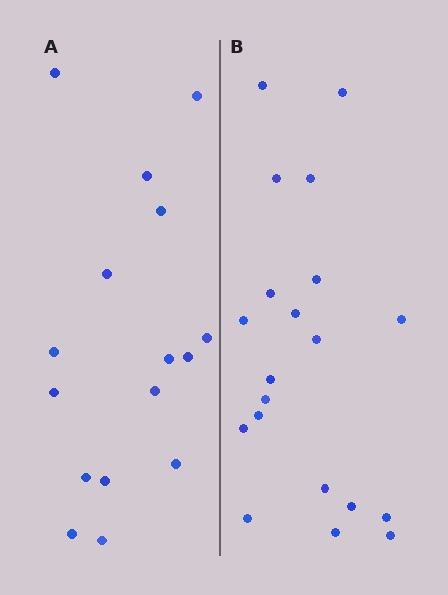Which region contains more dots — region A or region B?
Region B (the right region) has more dots.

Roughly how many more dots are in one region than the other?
Region B has about 4 more dots than region A.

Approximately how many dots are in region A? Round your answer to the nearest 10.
About 20 dots. (The exact count is 16, which rounds to 20.)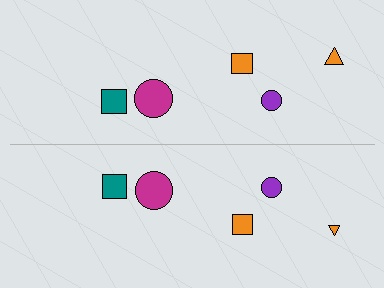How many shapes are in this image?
There are 10 shapes in this image.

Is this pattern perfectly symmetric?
No, the pattern is not perfectly symmetric. The orange triangle on the bottom side has a different size than its mirror counterpart.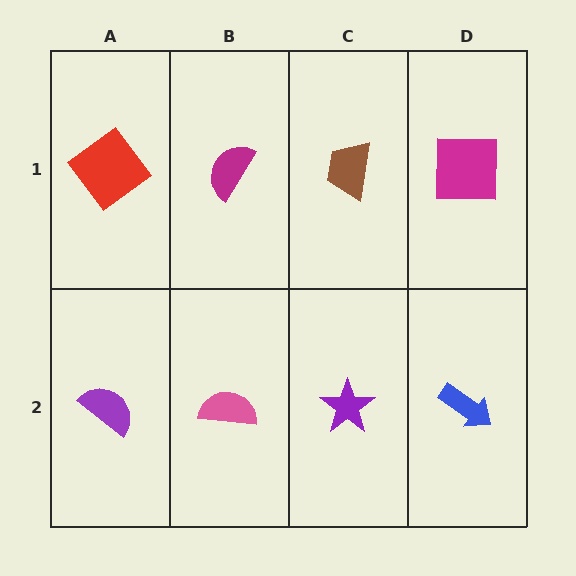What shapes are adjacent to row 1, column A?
A purple semicircle (row 2, column A), a magenta semicircle (row 1, column B).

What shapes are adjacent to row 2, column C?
A brown trapezoid (row 1, column C), a pink semicircle (row 2, column B), a blue arrow (row 2, column D).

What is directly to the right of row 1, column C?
A magenta square.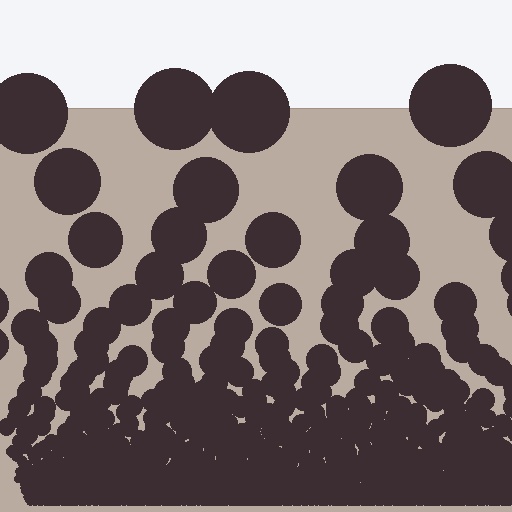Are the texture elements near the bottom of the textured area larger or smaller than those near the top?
Smaller. The gradient is inverted — elements near the bottom are smaller and denser.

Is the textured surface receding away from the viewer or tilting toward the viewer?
The surface appears to tilt toward the viewer. Texture elements get larger and sparser toward the top.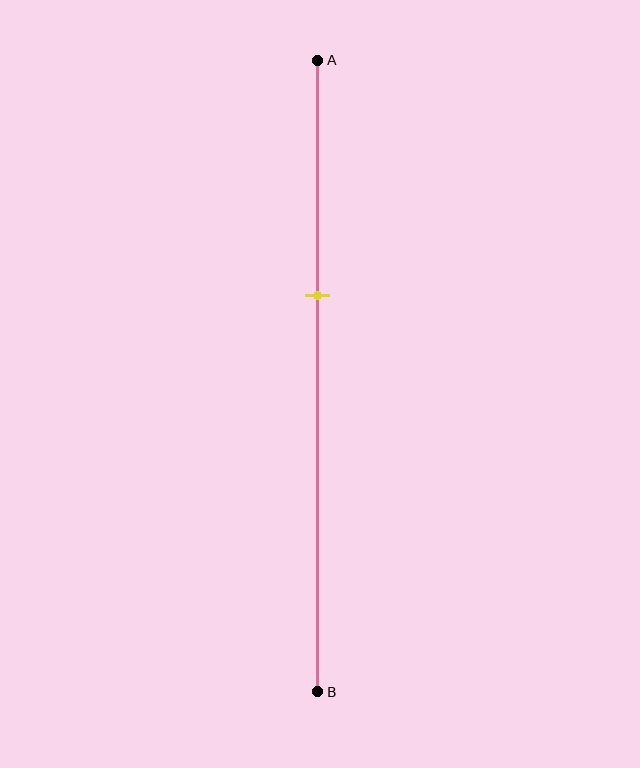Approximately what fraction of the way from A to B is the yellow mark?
The yellow mark is approximately 35% of the way from A to B.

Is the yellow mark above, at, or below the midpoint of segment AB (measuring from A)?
The yellow mark is above the midpoint of segment AB.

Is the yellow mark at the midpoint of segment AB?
No, the mark is at about 35% from A, not at the 50% midpoint.